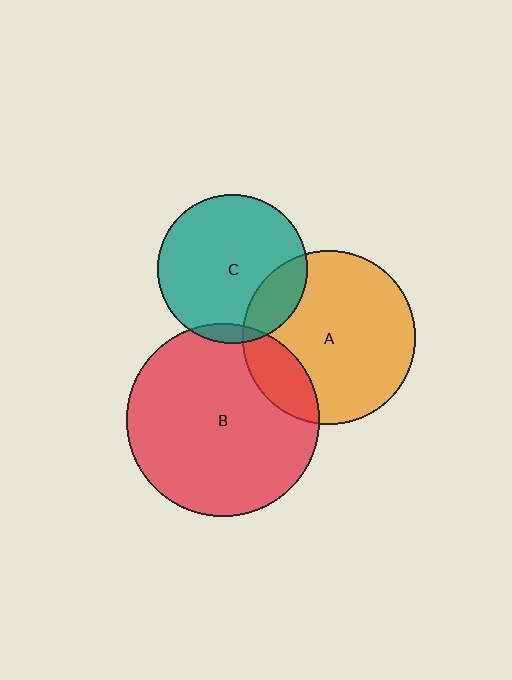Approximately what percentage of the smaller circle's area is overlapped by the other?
Approximately 20%.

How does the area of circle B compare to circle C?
Approximately 1.7 times.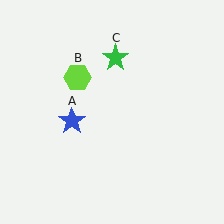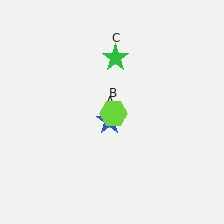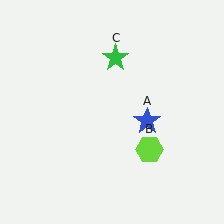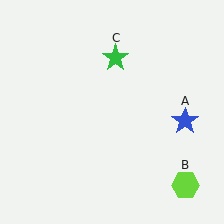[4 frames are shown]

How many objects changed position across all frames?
2 objects changed position: blue star (object A), lime hexagon (object B).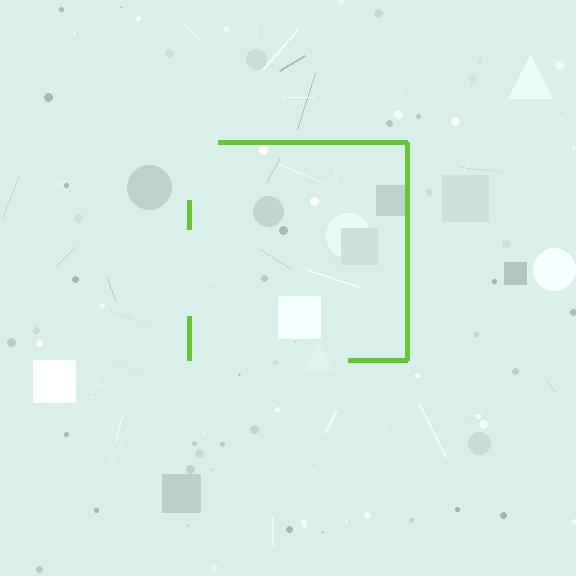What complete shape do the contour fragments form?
The contour fragments form a square.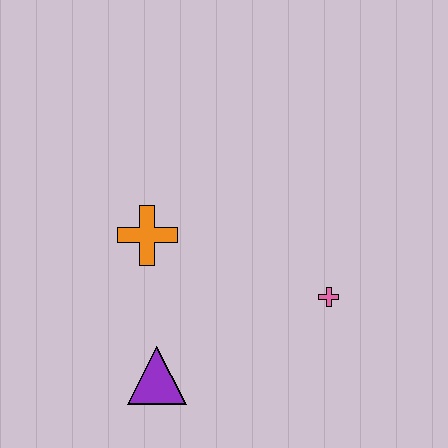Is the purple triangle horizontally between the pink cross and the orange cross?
Yes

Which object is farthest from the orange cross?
The pink cross is farthest from the orange cross.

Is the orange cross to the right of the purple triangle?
No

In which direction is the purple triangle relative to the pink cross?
The purple triangle is to the left of the pink cross.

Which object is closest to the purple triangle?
The orange cross is closest to the purple triangle.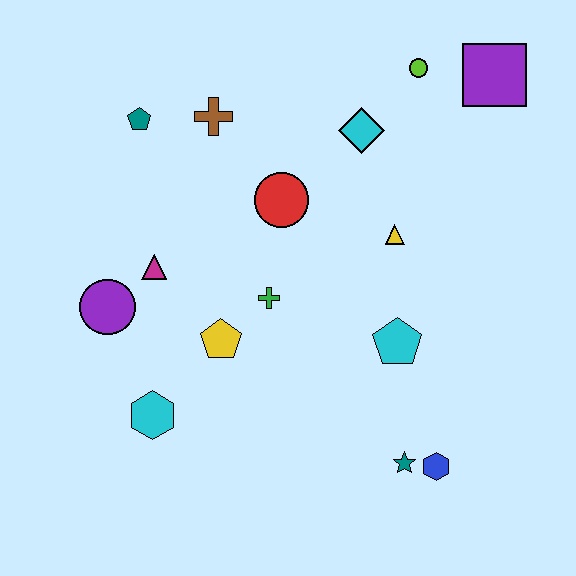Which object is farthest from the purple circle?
The purple square is farthest from the purple circle.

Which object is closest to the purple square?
The lime circle is closest to the purple square.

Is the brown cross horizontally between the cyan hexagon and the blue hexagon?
Yes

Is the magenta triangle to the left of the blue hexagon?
Yes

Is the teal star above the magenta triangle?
No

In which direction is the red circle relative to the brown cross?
The red circle is below the brown cross.